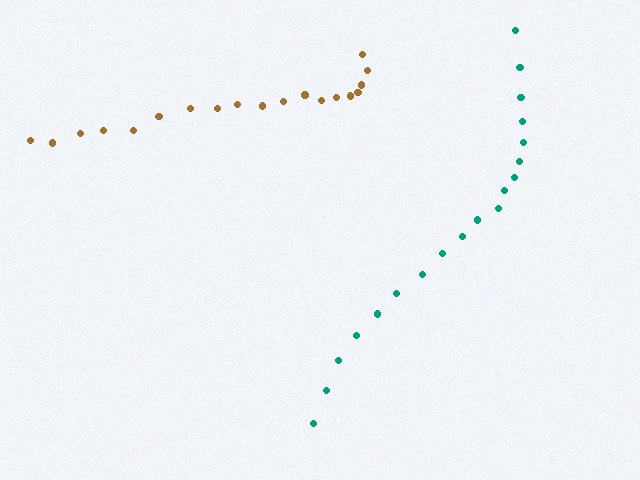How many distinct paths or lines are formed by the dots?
There are 2 distinct paths.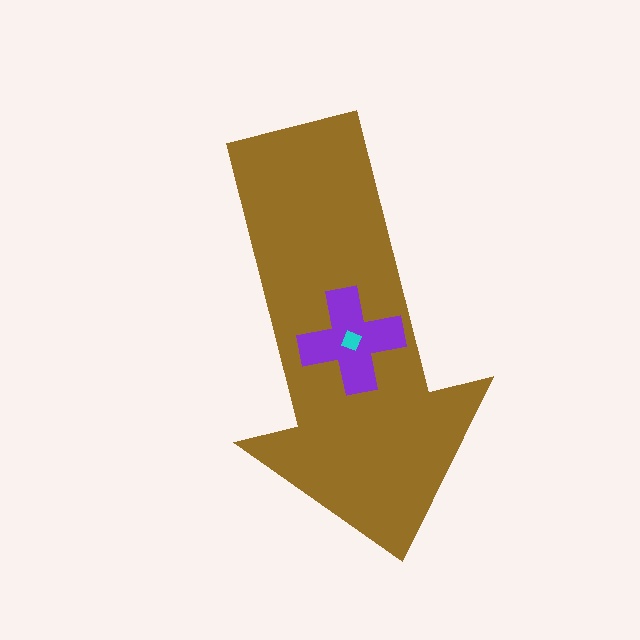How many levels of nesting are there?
3.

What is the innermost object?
The cyan diamond.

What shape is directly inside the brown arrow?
The purple cross.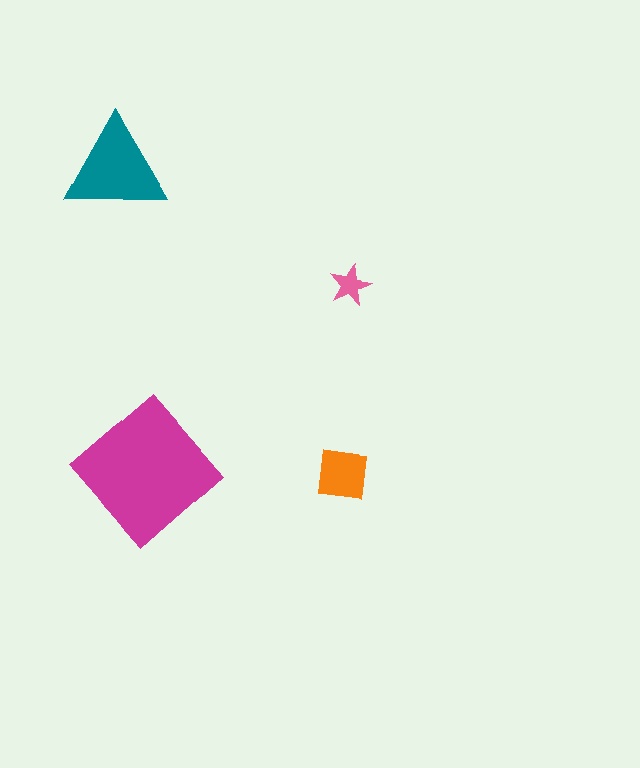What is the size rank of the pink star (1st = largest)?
4th.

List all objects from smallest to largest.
The pink star, the orange square, the teal triangle, the magenta diamond.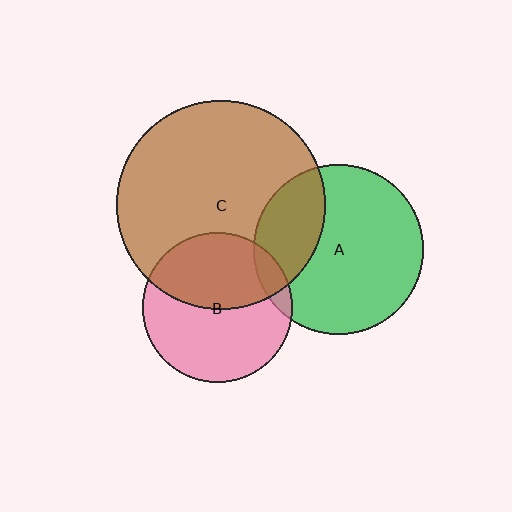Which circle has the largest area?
Circle C (brown).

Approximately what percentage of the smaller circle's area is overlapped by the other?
Approximately 45%.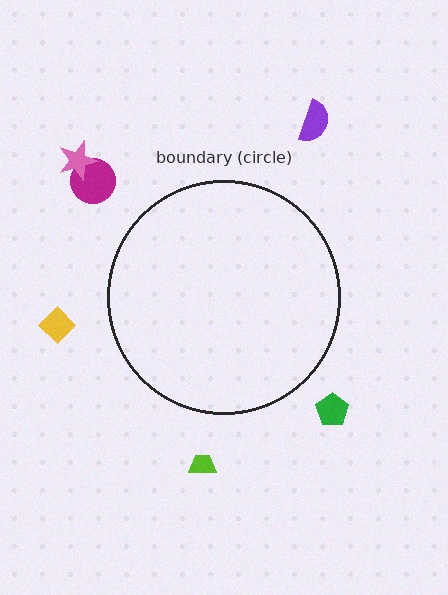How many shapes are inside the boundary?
0 inside, 6 outside.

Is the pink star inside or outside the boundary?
Outside.